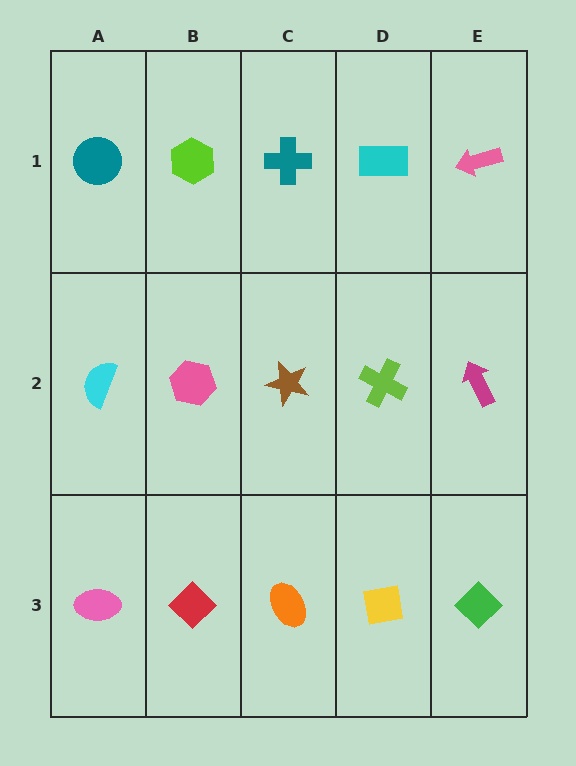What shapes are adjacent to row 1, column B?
A pink hexagon (row 2, column B), a teal circle (row 1, column A), a teal cross (row 1, column C).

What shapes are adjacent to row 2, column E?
A pink arrow (row 1, column E), a green diamond (row 3, column E), a lime cross (row 2, column D).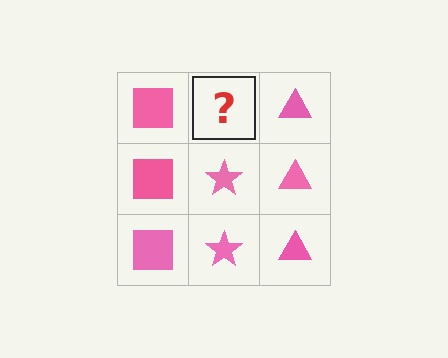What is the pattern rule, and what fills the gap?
The rule is that each column has a consistent shape. The gap should be filled with a pink star.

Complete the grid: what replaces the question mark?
The question mark should be replaced with a pink star.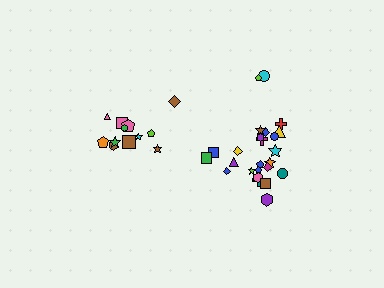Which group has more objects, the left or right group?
The right group.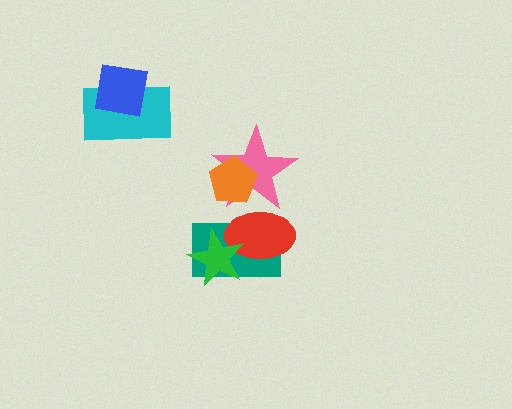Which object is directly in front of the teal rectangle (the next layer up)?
The red ellipse is directly in front of the teal rectangle.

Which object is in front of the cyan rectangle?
The blue square is in front of the cyan rectangle.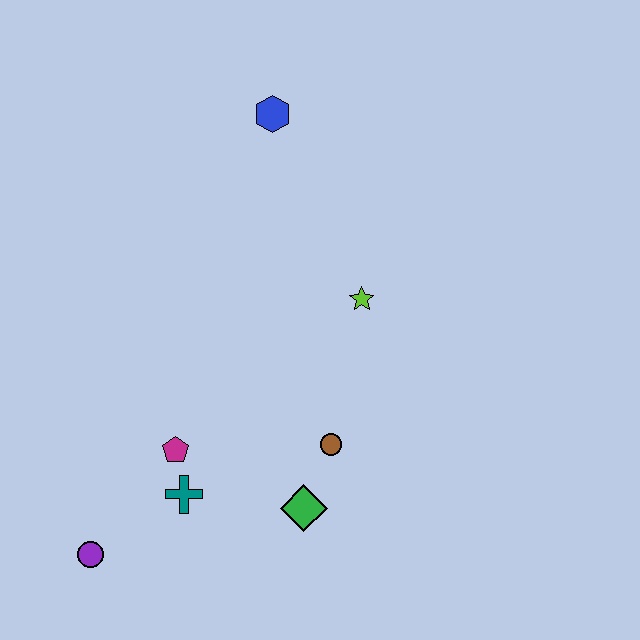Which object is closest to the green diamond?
The brown circle is closest to the green diamond.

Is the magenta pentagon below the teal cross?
No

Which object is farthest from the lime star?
The purple circle is farthest from the lime star.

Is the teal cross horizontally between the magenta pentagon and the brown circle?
Yes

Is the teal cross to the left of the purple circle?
No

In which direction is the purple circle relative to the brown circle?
The purple circle is to the left of the brown circle.